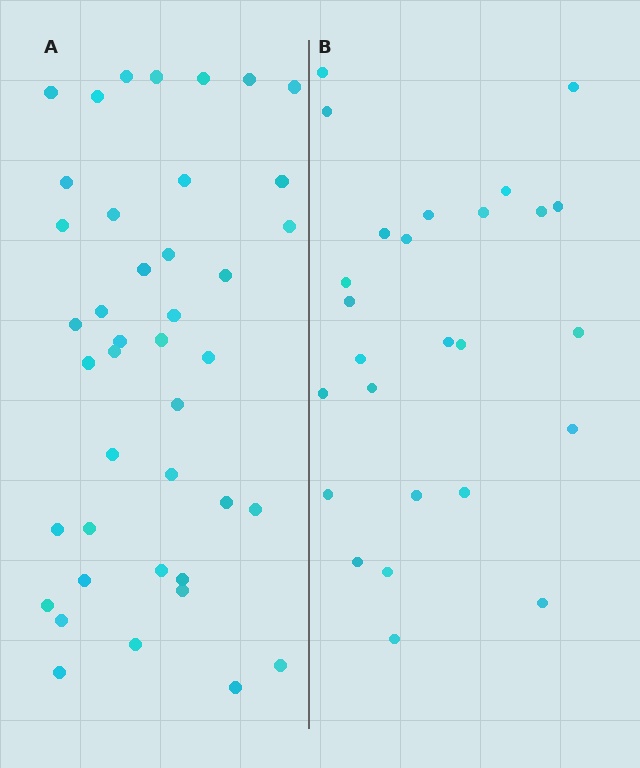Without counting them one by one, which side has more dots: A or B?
Region A (the left region) has more dots.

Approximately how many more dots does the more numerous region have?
Region A has approximately 15 more dots than region B.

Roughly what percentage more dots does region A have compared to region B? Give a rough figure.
About 60% more.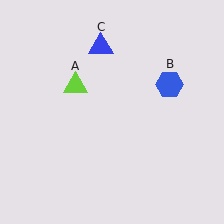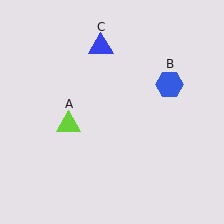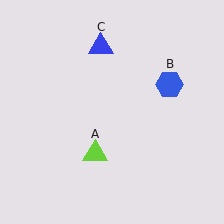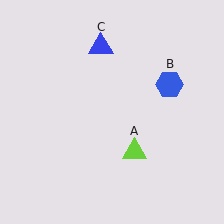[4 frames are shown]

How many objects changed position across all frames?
1 object changed position: lime triangle (object A).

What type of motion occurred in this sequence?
The lime triangle (object A) rotated counterclockwise around the center of the scene.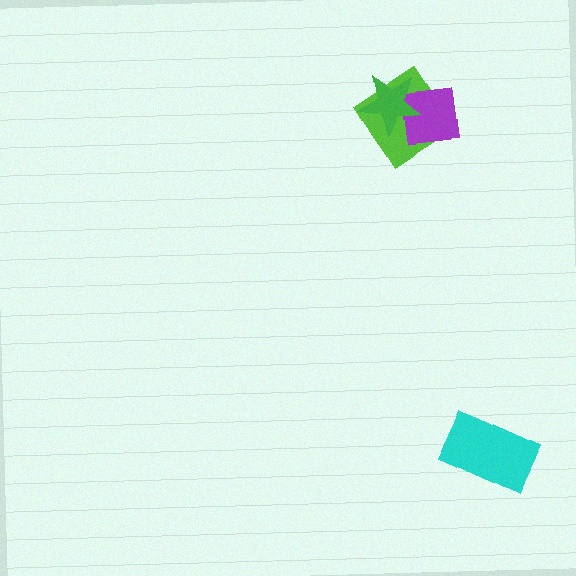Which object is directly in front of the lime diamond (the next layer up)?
The purple square is directly in front of the lime diamond.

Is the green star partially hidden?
No, no other shape covers it.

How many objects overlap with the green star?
2 objects overlap with the green star.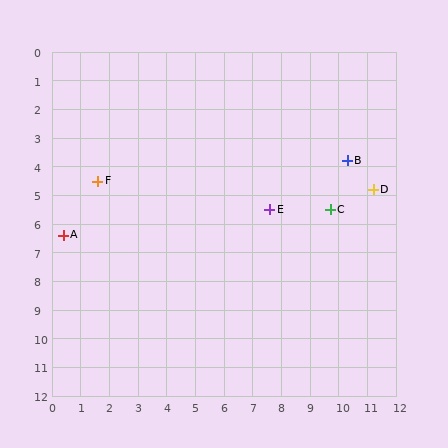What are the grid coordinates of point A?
Point A is at approximately (0.4, 6.4).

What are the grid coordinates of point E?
Point E is at approximately (7.6, 5.5).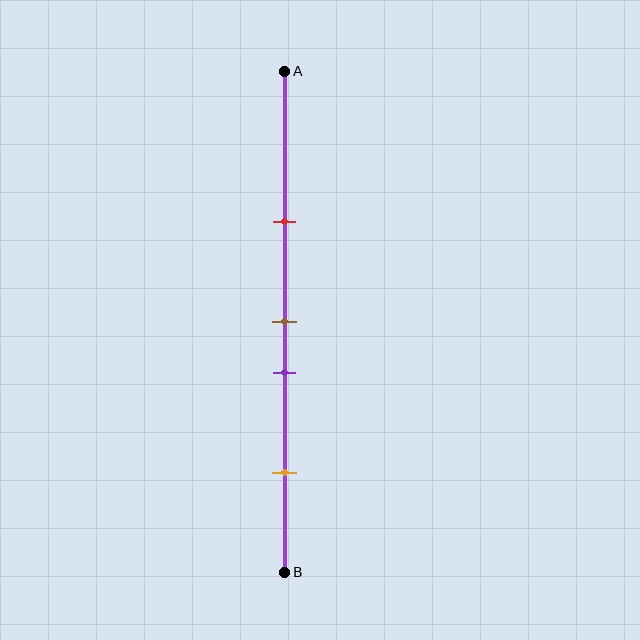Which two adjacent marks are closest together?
The brown and purple marks are the closest adjacent pair.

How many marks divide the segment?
There are 4 marks dividing the segment.